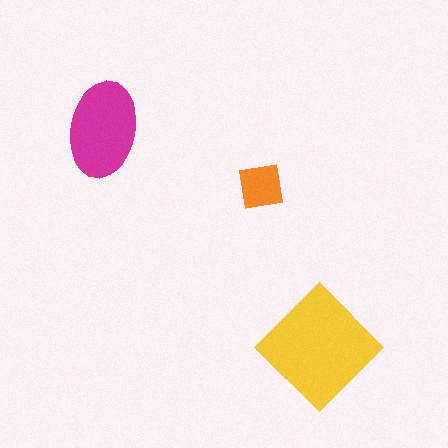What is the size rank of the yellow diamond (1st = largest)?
1st.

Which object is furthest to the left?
The magenta ellipse is leftmost.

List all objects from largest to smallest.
The yellow diamond, the magenta ellipse, the orange square.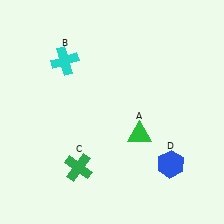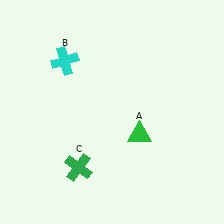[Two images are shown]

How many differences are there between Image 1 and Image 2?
There is 1 difference between the two images.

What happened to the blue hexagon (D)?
The blue hexagon (D) was removed in Image 2. It was in the bottom-right area of Image 1.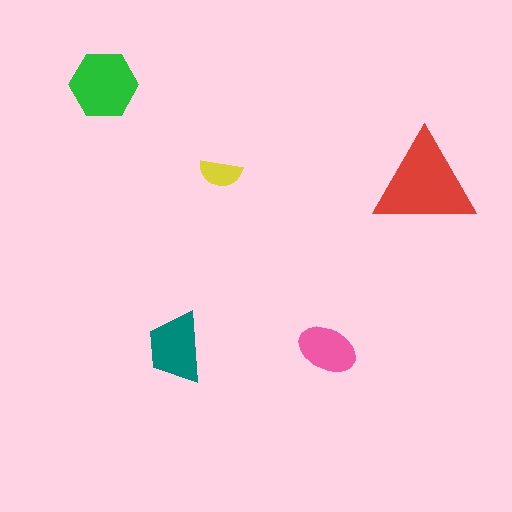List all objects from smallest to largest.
The yellow semicircle, the pink ellipse, the teal trapezoid, the green hexagon, the red triangle.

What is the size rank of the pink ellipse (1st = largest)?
4th.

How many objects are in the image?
There are 5 objects in the image.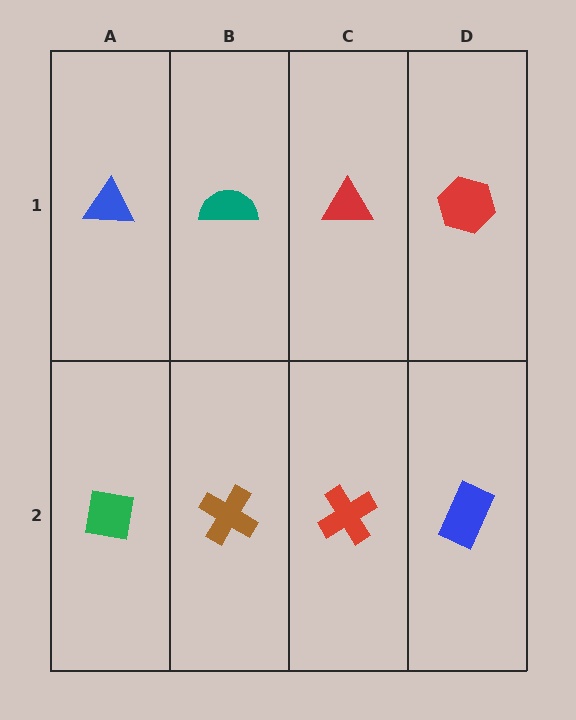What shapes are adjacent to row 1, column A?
A green square (row 2, column A), a teal semicircle (row 1, column B).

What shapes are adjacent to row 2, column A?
A blue triangle (row 1, column A), a brown cross (row 2, column B).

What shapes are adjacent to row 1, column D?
A blue rectangle (row 2, column D), a red triangle (row 1, column C).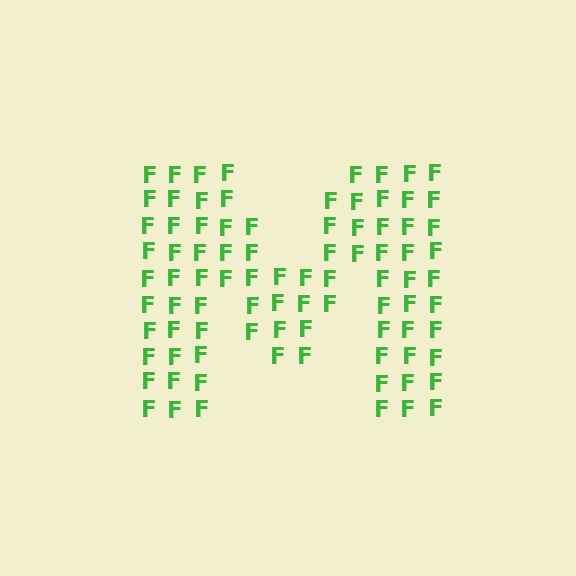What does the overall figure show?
The overall figure shows the letter M.